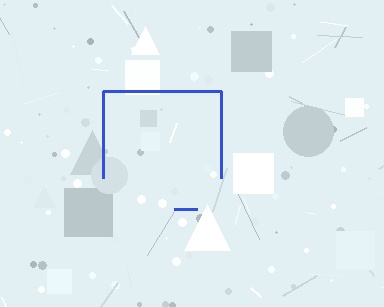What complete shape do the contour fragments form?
The contour fragments form a square.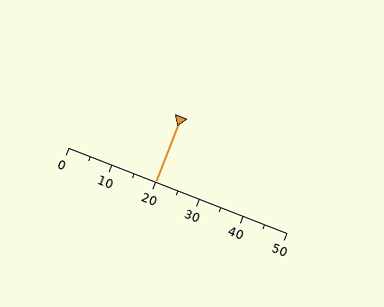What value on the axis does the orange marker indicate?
The marker indicates approximately 20.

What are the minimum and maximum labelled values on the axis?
The axis runs from 0 to 50.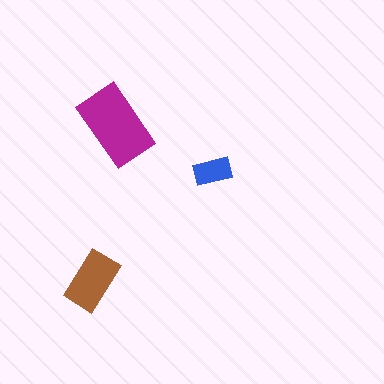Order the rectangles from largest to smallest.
the magenta one, the brown one, the blue one.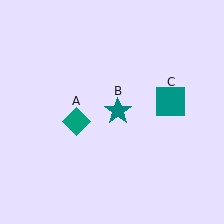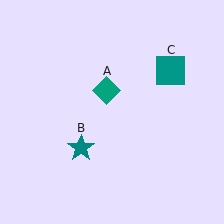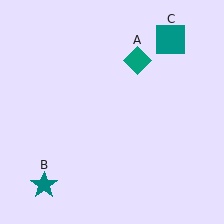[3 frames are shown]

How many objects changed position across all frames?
3 objects changed position: teal diamond (object A), teal star (object B), teal square (object C).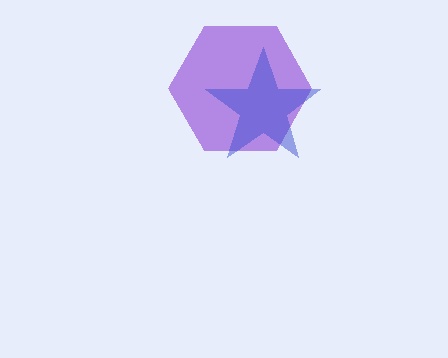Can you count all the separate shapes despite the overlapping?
Yes, there are 2 separate shapes.